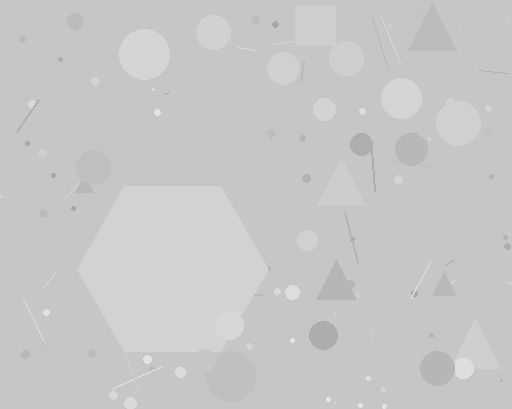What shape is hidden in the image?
A hexagon is hidden in the image.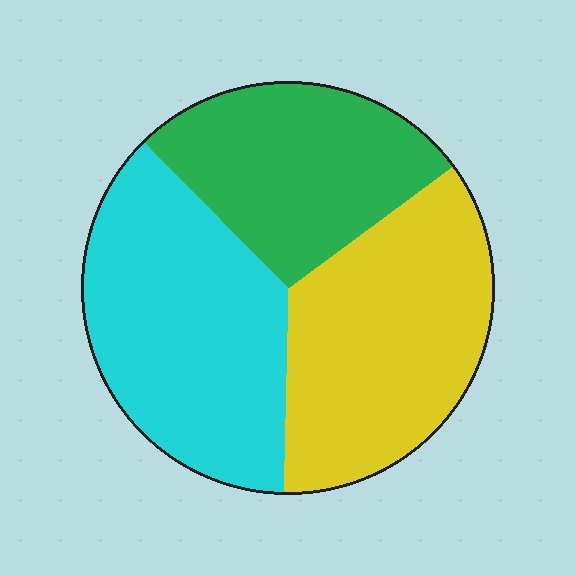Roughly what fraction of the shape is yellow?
Yellow takes up between a quarter and a half of the shape.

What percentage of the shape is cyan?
Cyan takes up about three eighths (3/8) of the shape.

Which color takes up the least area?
Green, at roughly 25%.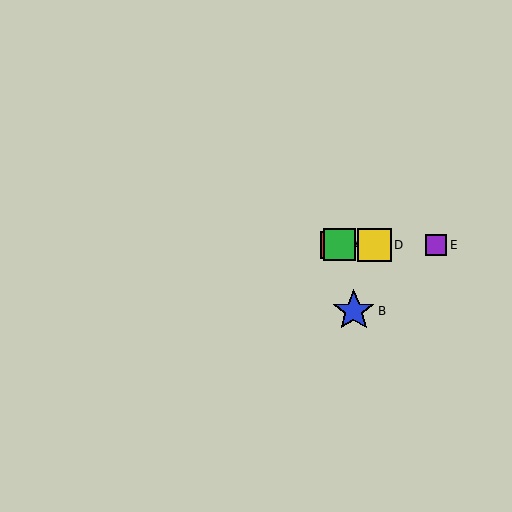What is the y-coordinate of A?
Object A is at y≈245.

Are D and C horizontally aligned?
Yes, both are at y≈245.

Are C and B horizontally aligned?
No, C is at y≈245 and B is at y≈311.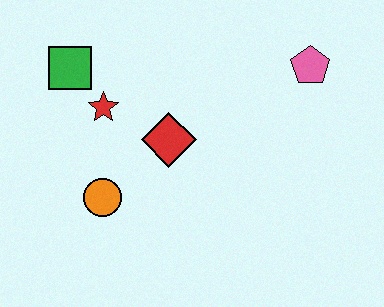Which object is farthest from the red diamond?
The pink pentagon is farthest from the red diamond.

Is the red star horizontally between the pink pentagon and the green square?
Yes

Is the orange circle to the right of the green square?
Yes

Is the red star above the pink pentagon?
No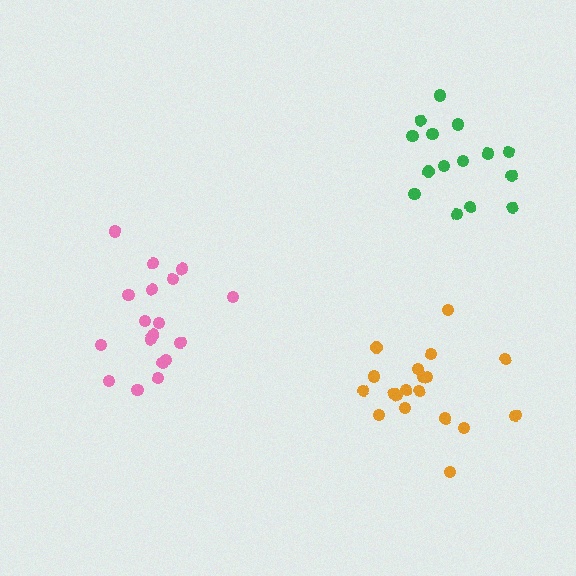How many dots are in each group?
Group 1: 18 dots, Group 2: 19 dots, Group 3: 15 dots (52 total).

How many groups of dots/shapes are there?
There are 3 groups.